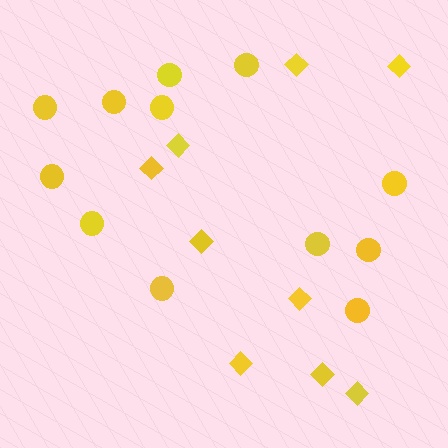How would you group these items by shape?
There are 2 groups: one group of circles (12) and one group of diamonds (9).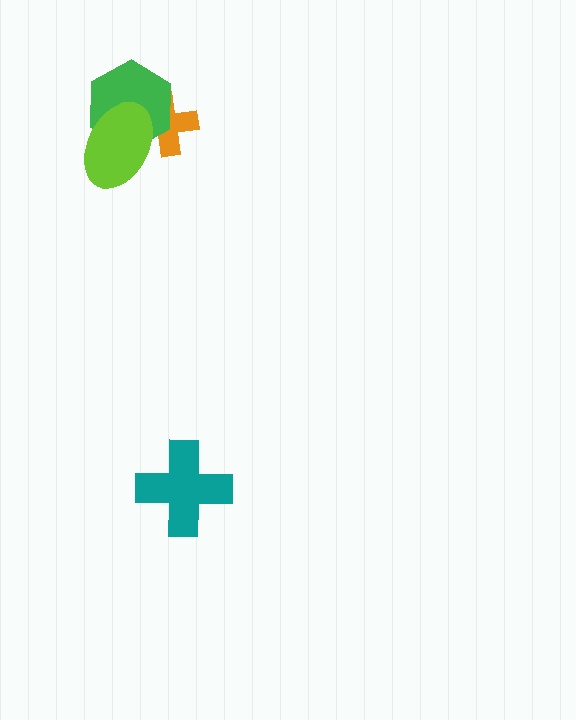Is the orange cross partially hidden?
Yes, it is partially covered by another shape.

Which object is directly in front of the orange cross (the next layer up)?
The green hexagon is directly in front of the orange cross.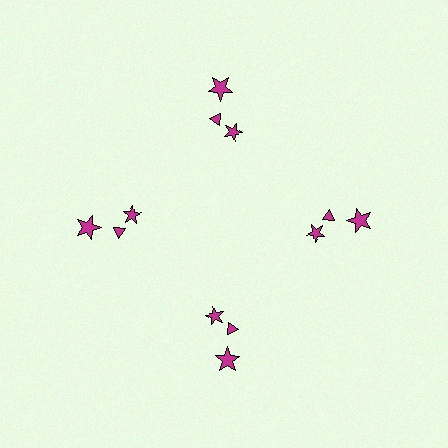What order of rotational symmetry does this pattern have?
This pattern has 4-fold rotational symmetry.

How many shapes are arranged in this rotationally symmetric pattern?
There are 12 shapes, arranged in 4 groups of 3.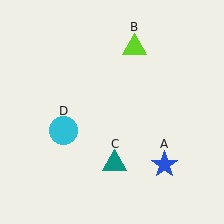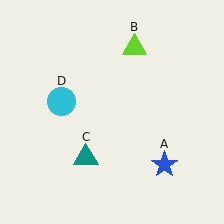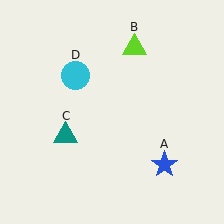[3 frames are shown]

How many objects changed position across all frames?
2 objects changed position: teal triangle (object C), cyan circle (object D).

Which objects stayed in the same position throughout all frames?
Blue star (object A) and lime triangle (object B) remained stationary.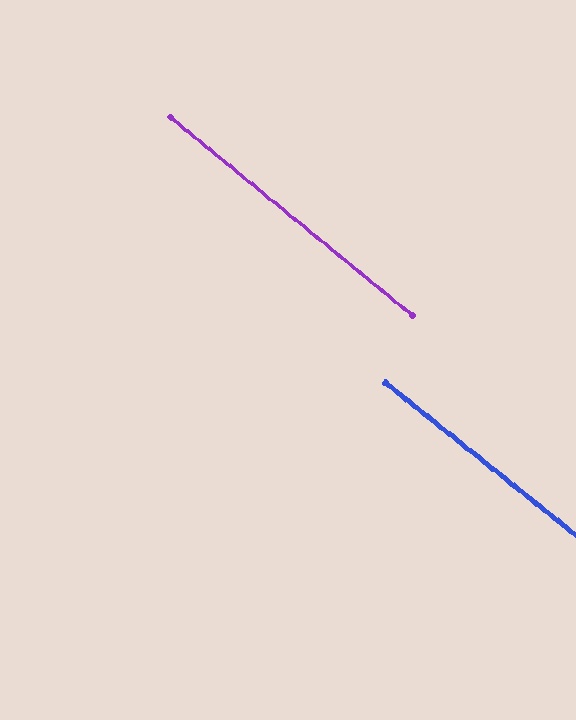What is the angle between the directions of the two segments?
Approximately 1 degree.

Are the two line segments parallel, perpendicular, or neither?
Parallel — their directions differ by only 0.6°.